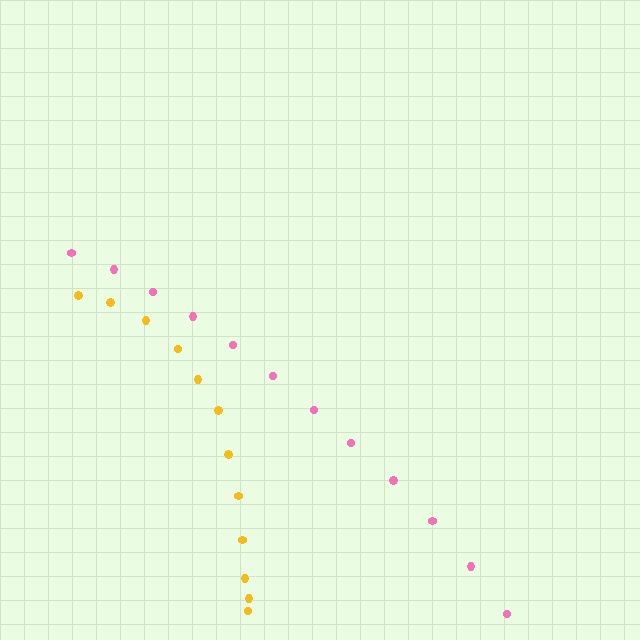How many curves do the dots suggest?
There are 2 distinct paths.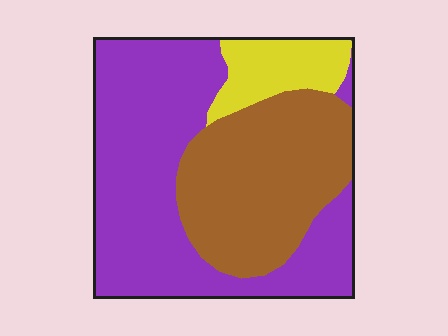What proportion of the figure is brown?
Brown takes up between a quarter and a half of the figure.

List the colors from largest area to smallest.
From largest to smallest: purple, brown, yellow.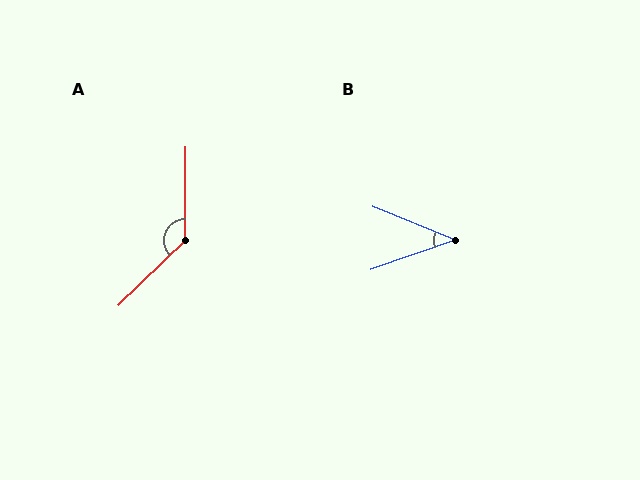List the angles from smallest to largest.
B (42°), A (134°).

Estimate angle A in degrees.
Approximately 134 degrees.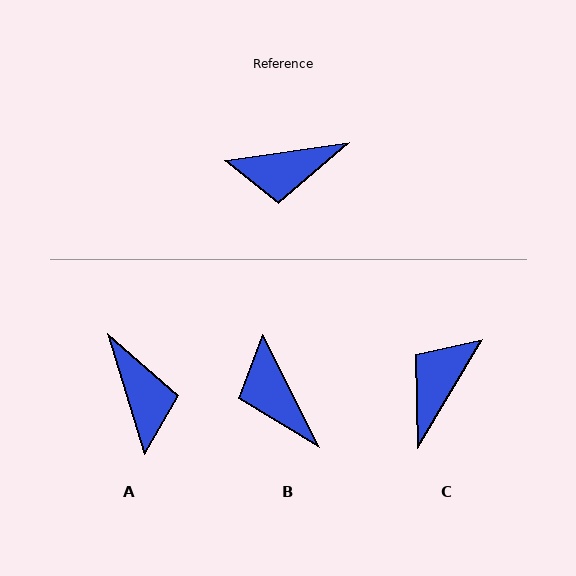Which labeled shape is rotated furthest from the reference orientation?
C, about 129 degrees away.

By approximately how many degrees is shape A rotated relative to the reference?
Approximately 99 degrees counter-clockwise.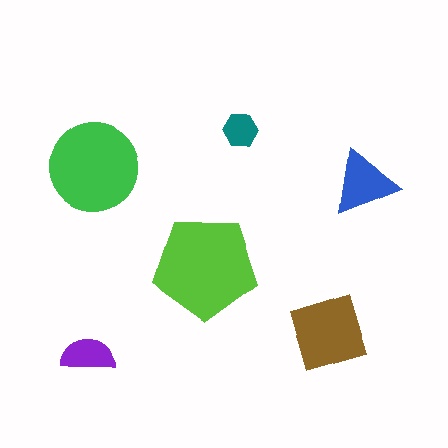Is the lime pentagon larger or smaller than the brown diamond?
Larger.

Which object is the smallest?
The teal hexagon.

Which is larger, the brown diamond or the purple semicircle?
The brown diamond.